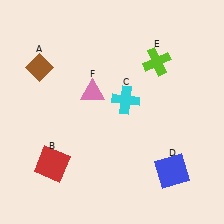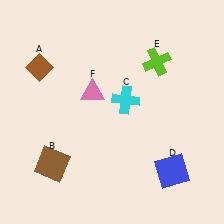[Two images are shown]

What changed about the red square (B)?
In Image 1, B is red. In Image 2, it changed to brown.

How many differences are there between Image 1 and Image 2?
There is 1 difference between the two images.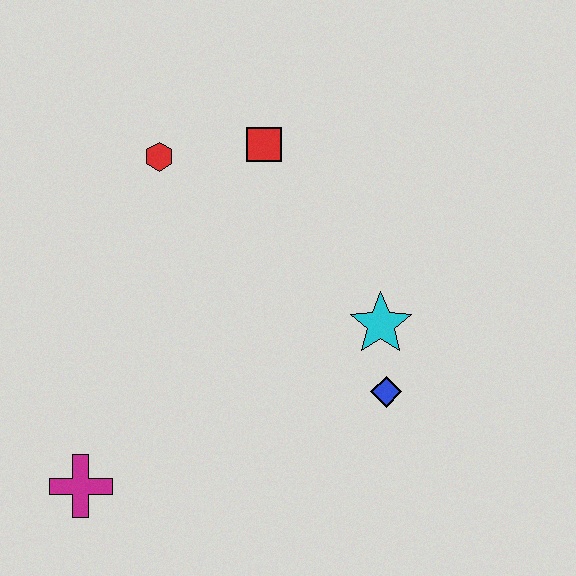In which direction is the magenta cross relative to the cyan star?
The magenta cross is to the left of the cyan star.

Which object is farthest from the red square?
The magenta cross is farthest from the red square.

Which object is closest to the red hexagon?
The red square is closest to the red hexagon.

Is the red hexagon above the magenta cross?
Yes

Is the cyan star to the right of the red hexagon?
Yes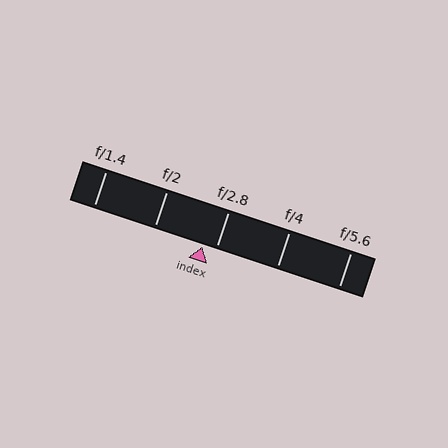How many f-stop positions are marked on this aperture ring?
There are 5 f-stop positions marked.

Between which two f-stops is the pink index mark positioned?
The index mark is between f/2 and f/2.8.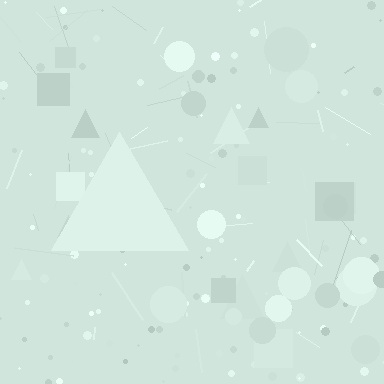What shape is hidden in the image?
A triangle is hidden in the image.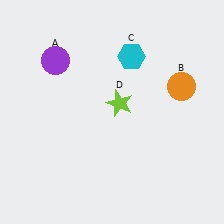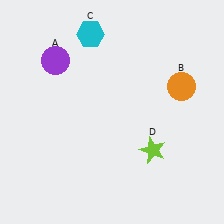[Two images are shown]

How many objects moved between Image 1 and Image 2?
2 objects moved between the two images.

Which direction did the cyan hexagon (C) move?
The cyan hexagon (C) moved left.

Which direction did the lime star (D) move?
The lime star (D) moved down.